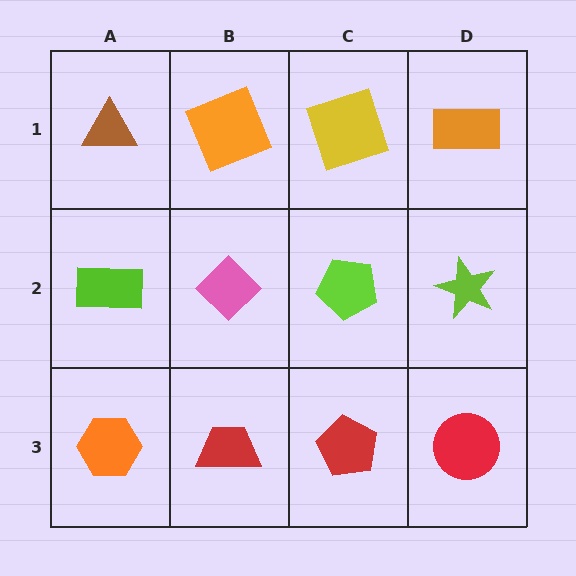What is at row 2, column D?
A lime star.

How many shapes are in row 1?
4 shapes.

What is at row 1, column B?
An orange square.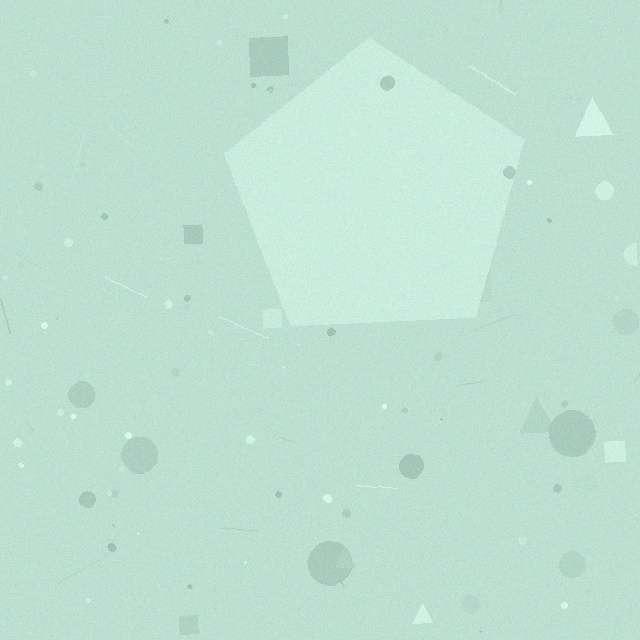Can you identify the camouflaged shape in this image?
The camouflaged shape is a pentagon.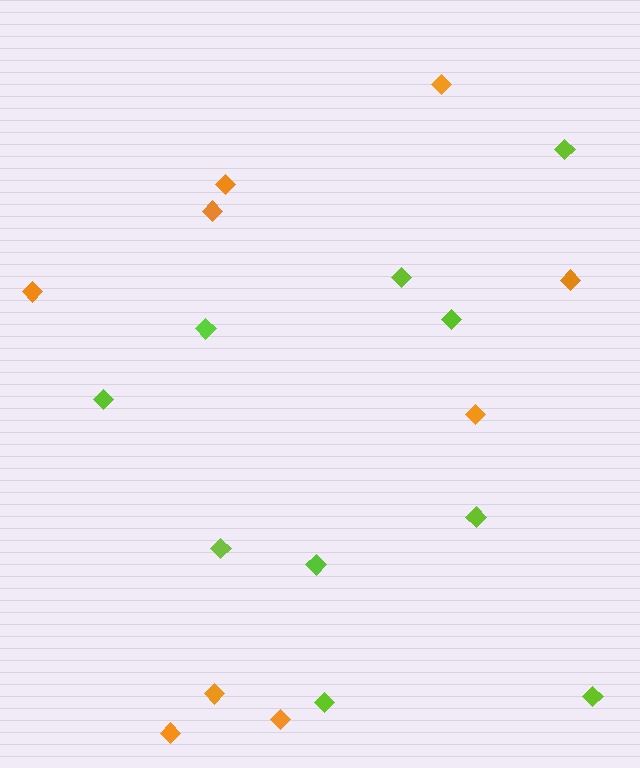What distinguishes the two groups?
There are 2 groups: one group of orange diamonds (9) and one group of lime diamonds (10).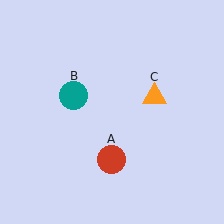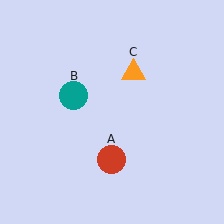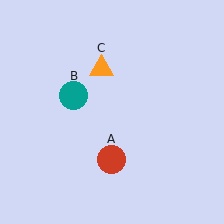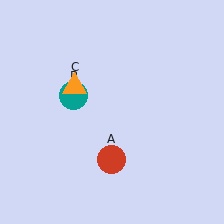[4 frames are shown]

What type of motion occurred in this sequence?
The orange triangle (object C) rotated counterclockwise around the center of the scene.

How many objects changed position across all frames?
1 object changed position: orange triangle (object C).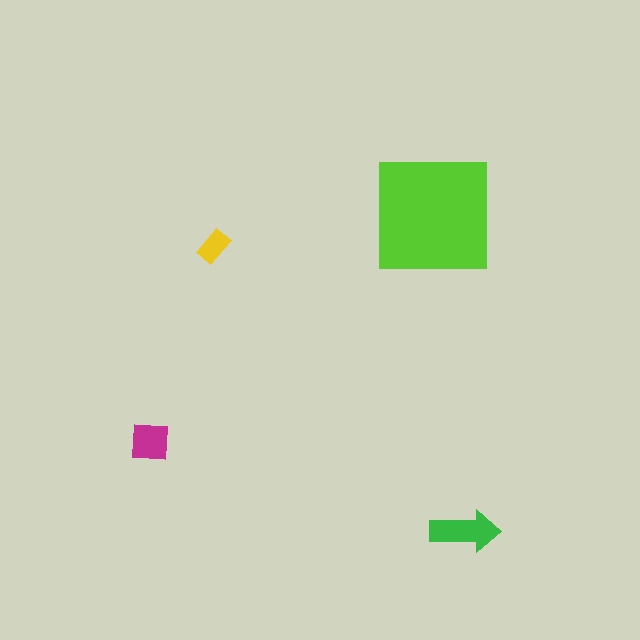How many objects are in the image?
There are 4 objects in the image.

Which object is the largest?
The lime square.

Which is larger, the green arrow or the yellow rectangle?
The green arrow.